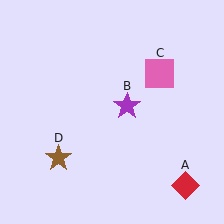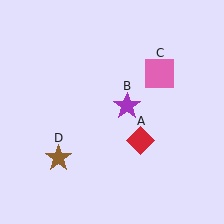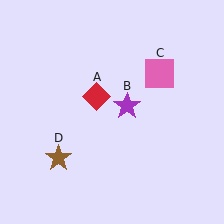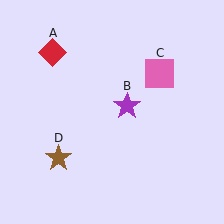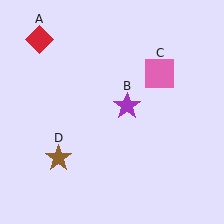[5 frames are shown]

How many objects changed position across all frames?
1 object changed position: red diamond (object A).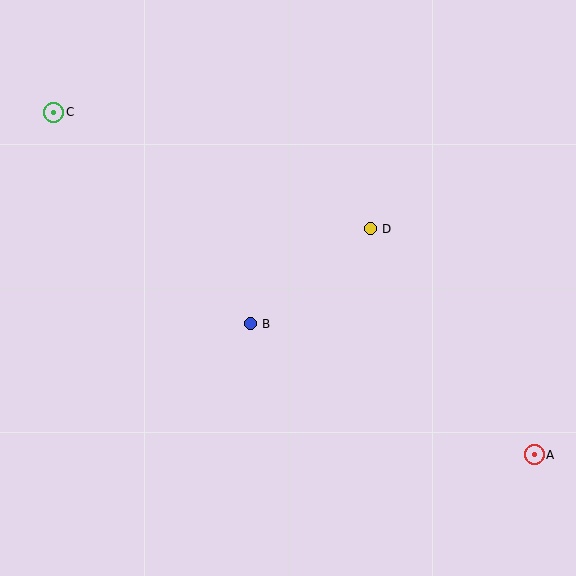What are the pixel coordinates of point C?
Point C is at (54, 112).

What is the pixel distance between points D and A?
The distance between D and A is 279 pixels.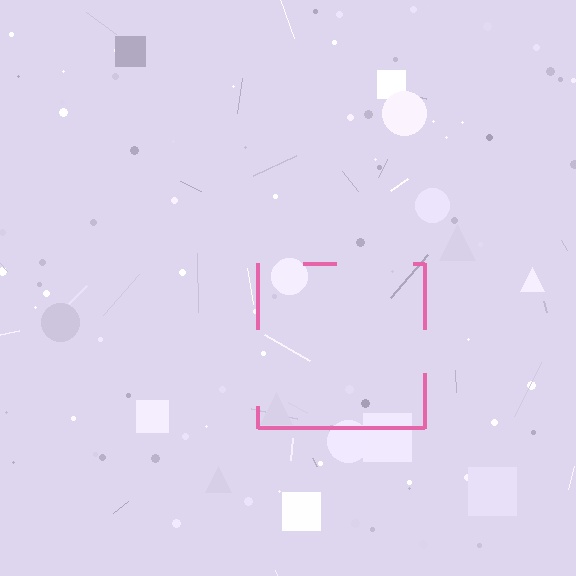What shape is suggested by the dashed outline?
The dashed outline suggests a square.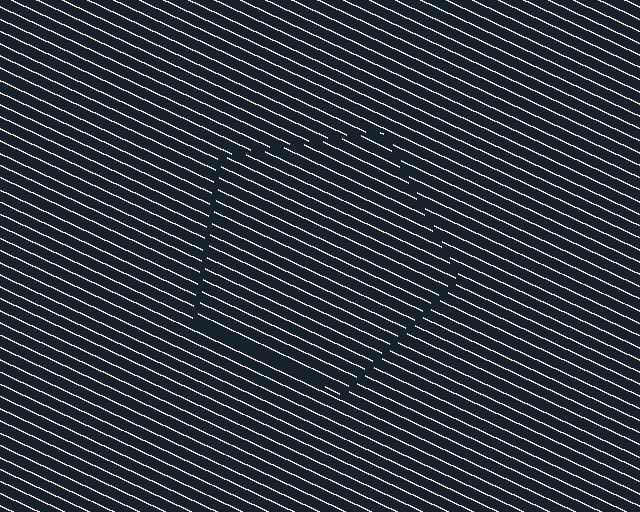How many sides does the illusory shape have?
5 sides — the line-ends trace a pentagon.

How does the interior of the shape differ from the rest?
The interior of the shape contains the same grating, shifted by half a period — the contour is defined by the phase discontinuity where line-ends from the inner and outer gratings abut.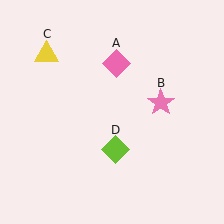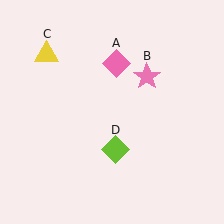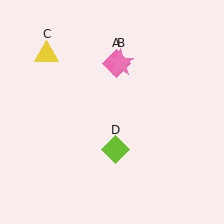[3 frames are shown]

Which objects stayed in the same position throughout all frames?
Pink diamond (object A) and yellow triangle (object C) and lime diamond (object D) remained stationary.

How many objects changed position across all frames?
1 object changed position: pink star (object B).